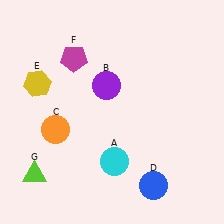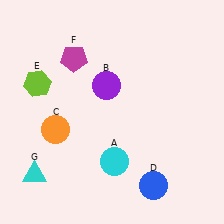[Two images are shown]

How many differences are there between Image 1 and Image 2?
There are 2 differences between the two images.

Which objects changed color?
E changed from yellow to lime. G changed from lime to cyan.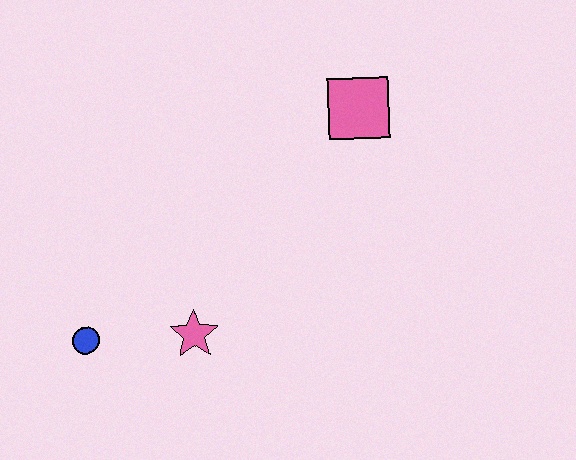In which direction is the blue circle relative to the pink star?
The blue circle is to the left of the pink star.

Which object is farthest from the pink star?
The pink square is farthest from the pink star.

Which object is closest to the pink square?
The pink star is closest to the pink square.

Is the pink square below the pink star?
No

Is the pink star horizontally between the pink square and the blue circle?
Yes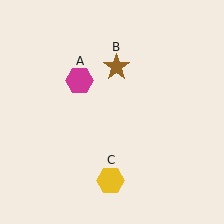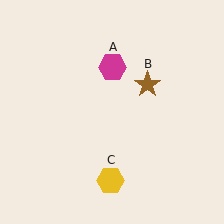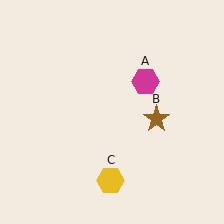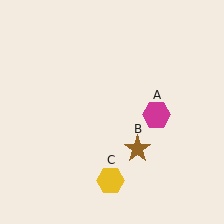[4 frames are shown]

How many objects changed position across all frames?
2 objects changed position: magenta hexagon (object A), brown star (object B).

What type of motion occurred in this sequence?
The magenta hexagon (object A), brown star (object B) rotated clockwise around the center of the scene.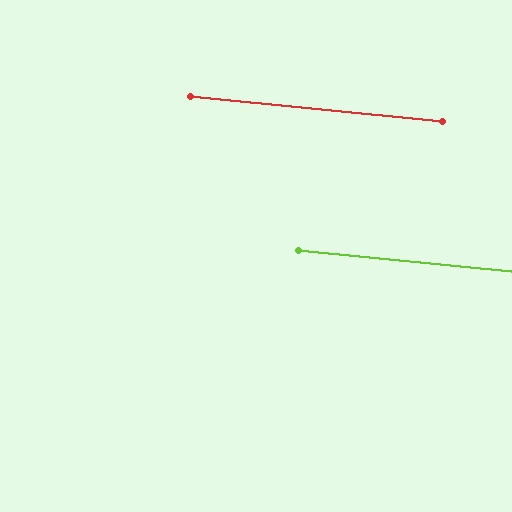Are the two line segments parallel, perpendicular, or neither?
Parallel — their directions differ by only 0.1°.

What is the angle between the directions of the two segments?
Approximately 0 degrees.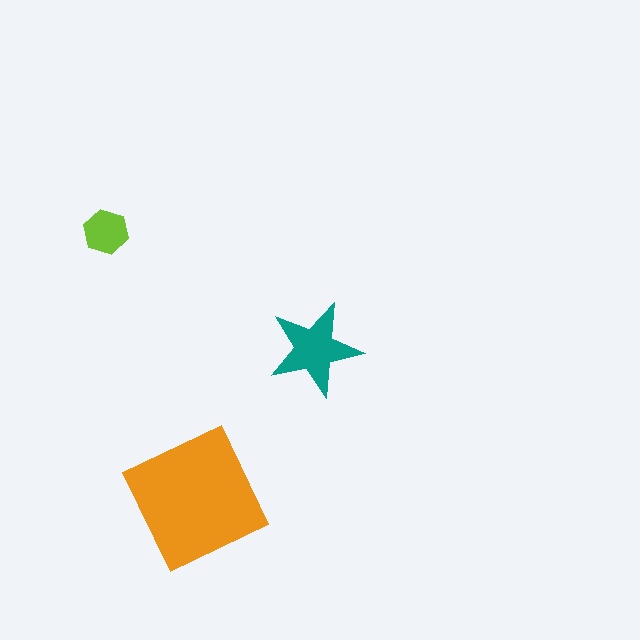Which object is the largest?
The orange square.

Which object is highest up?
The lime hexagon is topmost.